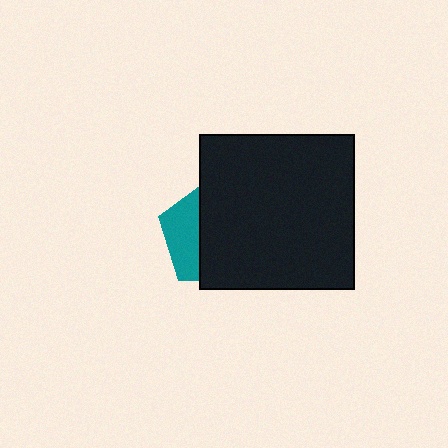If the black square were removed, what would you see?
You would see the complete teal pentagon.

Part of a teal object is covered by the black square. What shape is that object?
It is a pentagon.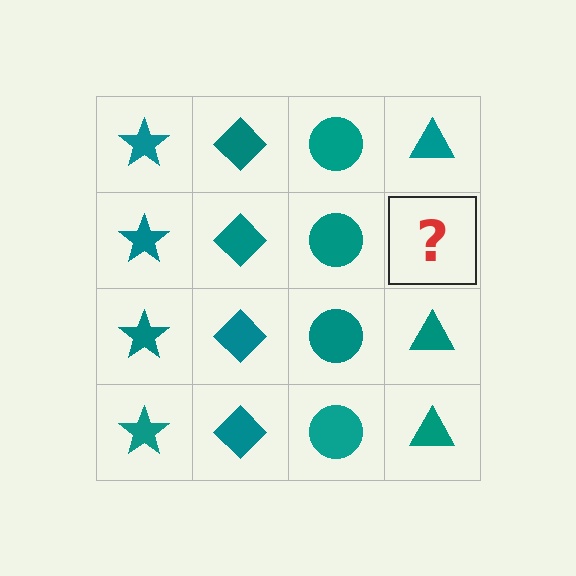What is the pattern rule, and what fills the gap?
The rule is that each column has a consistent shape. The gap should be filled with a teal triangle.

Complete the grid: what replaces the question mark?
The question mark should be replaced with a teal triangle.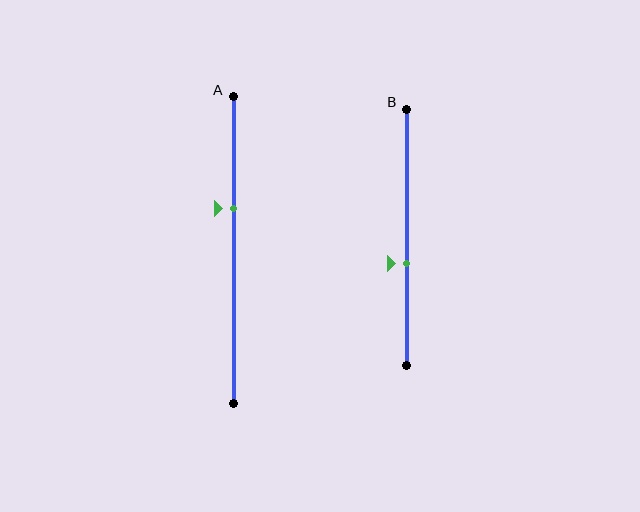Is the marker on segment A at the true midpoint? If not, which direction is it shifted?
No, the marker on segment A is shifted upward by about 14% of the segment length.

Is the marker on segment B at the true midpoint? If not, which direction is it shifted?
No, the marker on segment B is shifted downward by about 10% of the segment length.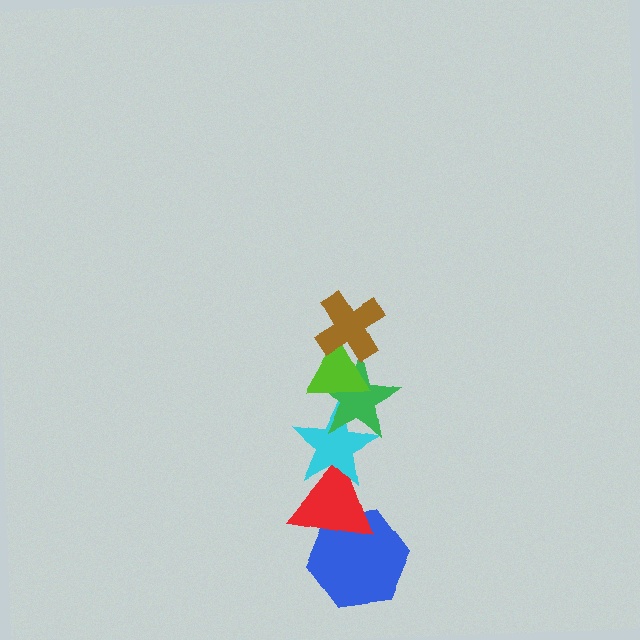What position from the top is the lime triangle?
The lime triangle is 2nd from the top.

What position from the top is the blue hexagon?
The blue hexagon is 6th from the top.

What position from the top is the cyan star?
The cyan star is 4th from the top.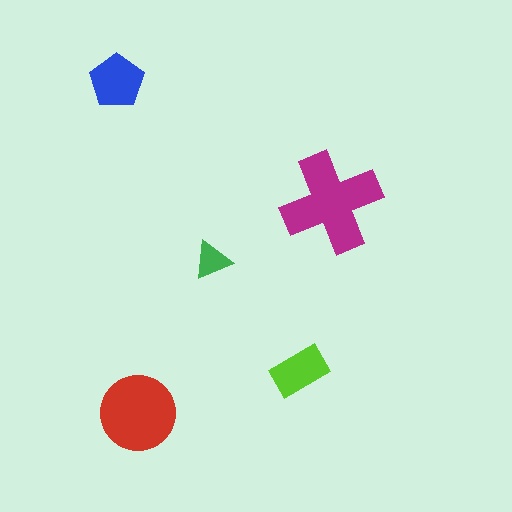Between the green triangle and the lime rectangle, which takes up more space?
The lime rectangle.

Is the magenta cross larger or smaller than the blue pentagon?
Larger.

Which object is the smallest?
The green triangle.